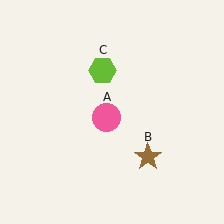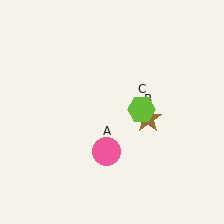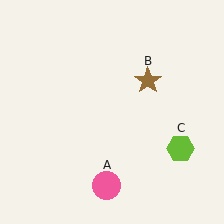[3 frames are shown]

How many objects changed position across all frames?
3 objects changed position: pink circle (object A), brown star (object B), lime hexagon (object C).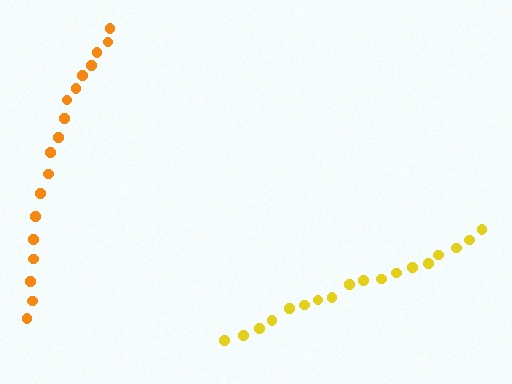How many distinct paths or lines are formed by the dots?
There are 2 distinct paths.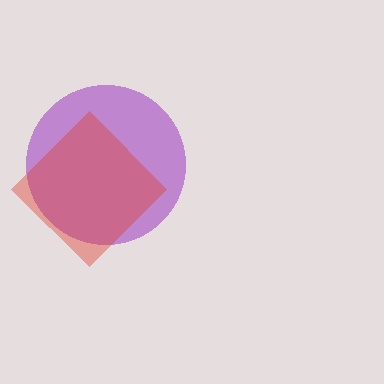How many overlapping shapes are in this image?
There are 2 overlapping shapes in the image.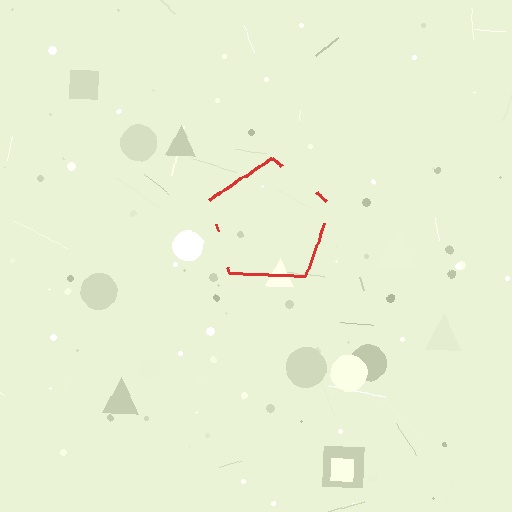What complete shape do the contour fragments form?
The contour fragments form a pentagon.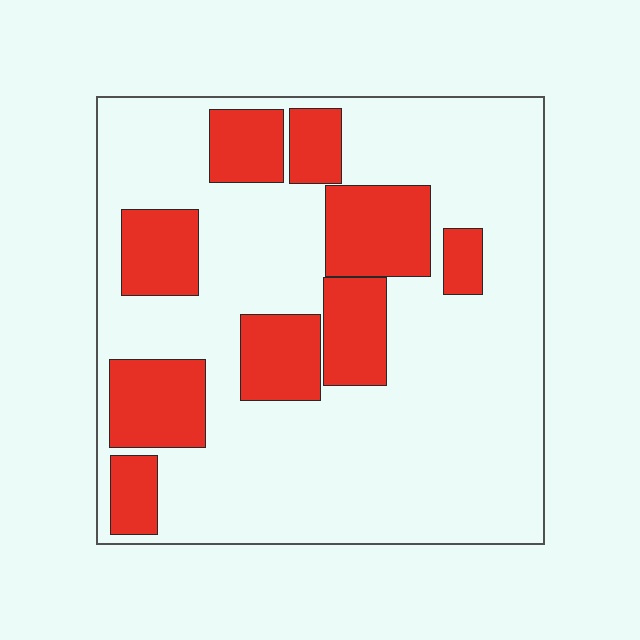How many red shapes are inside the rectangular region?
9.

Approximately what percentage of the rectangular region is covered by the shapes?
Approximately 25%.